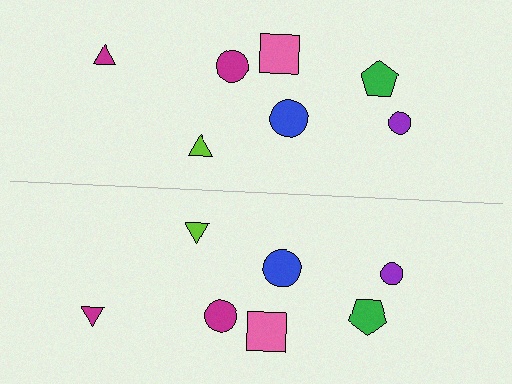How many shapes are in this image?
There are 14 shapes in this image.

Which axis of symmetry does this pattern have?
The pattern has a horizontal axis of symmetry running through the center of the image.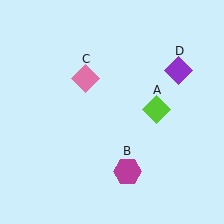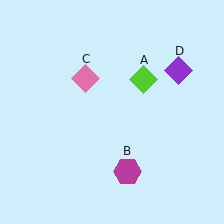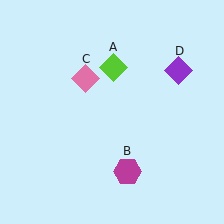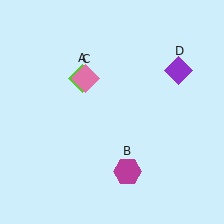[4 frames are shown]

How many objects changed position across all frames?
1 object changed position: lime diamond (object A).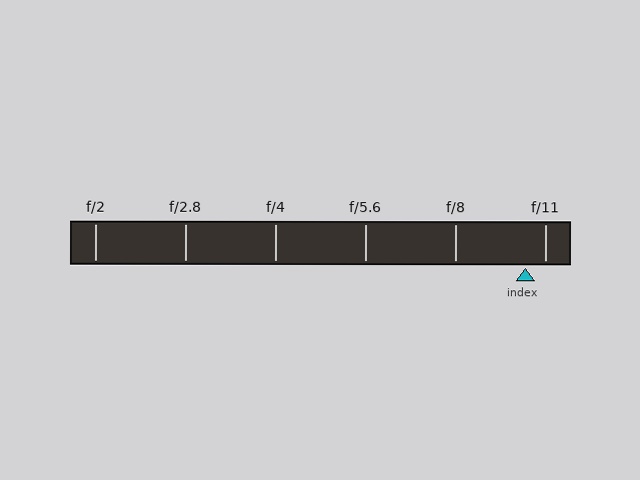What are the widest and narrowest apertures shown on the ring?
The widest aperture shown is f/2 and the narrowest is f/11.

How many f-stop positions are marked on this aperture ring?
There are 6 f-stop positions marked.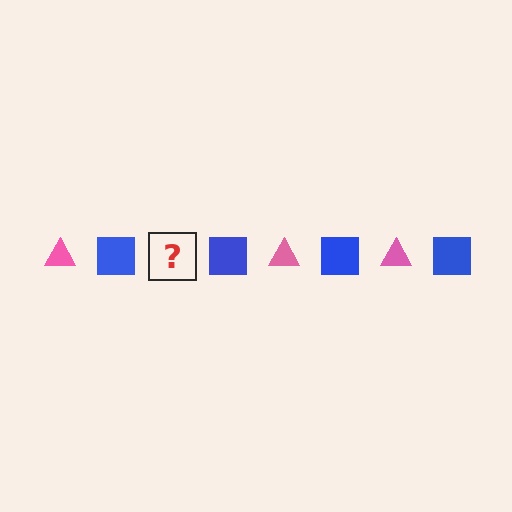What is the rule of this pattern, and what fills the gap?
The rule is that the pattern alternates between pink triangle and blue square. The gap should be filled with a pink triangle.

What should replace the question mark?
The question mark should be replaced with a pink triangle.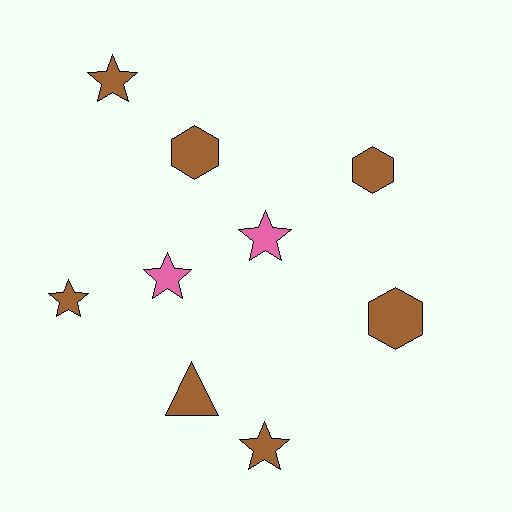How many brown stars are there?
There are 3 brown stars.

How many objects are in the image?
There are 9 objects.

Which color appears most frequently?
Brown, with 7 objects.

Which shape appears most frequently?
Star, with 5 objects.